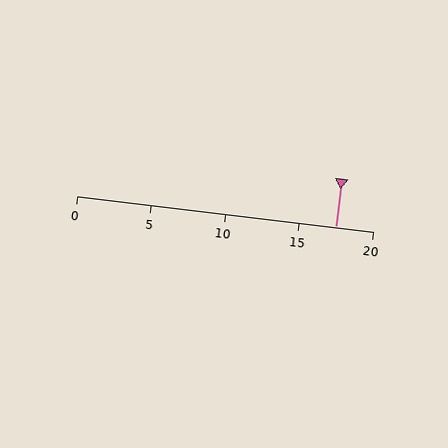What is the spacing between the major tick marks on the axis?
The major ticks are spaced 5 apart.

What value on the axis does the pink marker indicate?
The marker indicates approximately 17.5.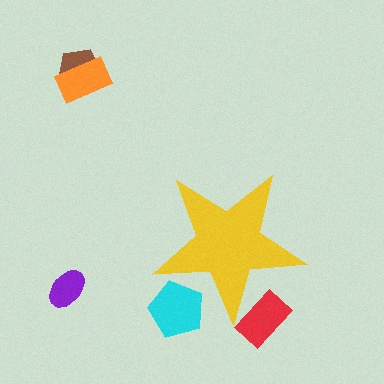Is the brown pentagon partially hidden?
No, the brown pentagon is fully visible.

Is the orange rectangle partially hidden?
No, the orange rectangle is fully visible.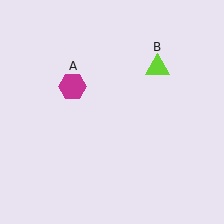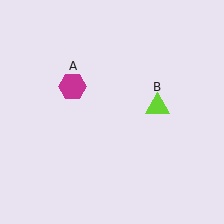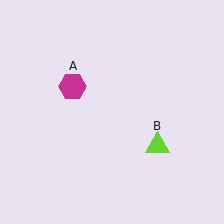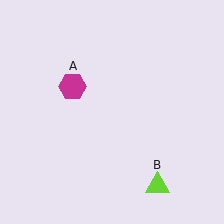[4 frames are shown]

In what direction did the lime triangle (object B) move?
The lime triangle (object B) moved down.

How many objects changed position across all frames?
1 object changed position: lime triangle (object B).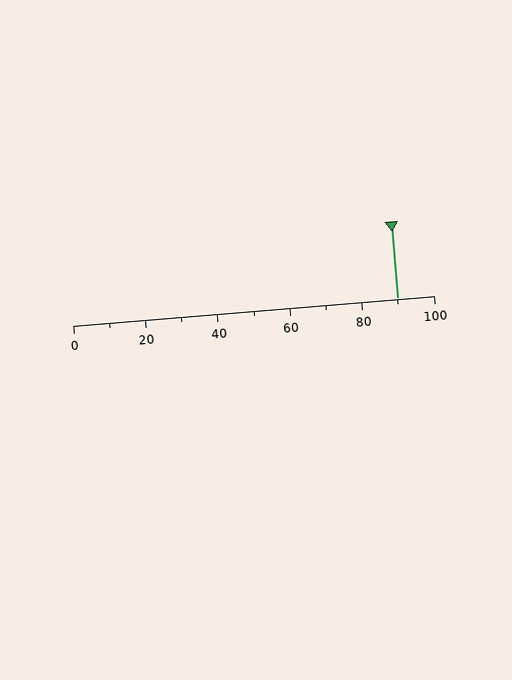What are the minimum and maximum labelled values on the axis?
The axis runs from 0 to 100.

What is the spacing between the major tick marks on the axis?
The major ticks are spaced 20 apart.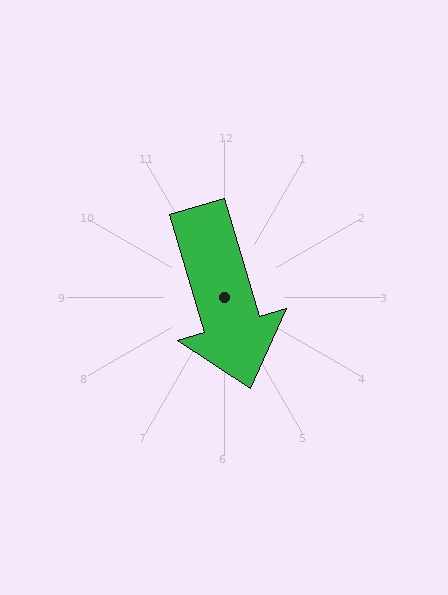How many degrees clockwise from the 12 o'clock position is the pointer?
Approximately 164 degrees.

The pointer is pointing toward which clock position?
Roughly 5 o'clock.